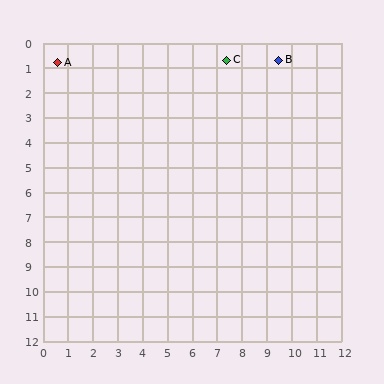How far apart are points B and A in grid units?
Points B and A are about 8.9 grid units apart.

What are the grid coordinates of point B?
Point B is at approximately (9.5, 0.7).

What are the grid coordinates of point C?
Point C is at approximately (7.4, 0.7).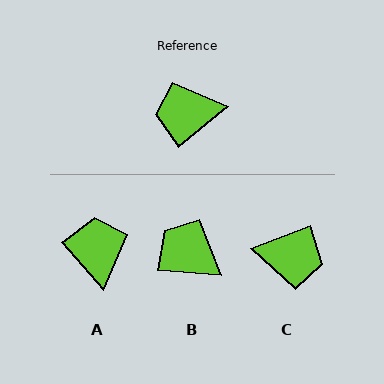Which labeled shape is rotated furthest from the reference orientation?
C, about 162 degrees away.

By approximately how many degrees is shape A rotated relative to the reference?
Approximately 89 degrees clockwise.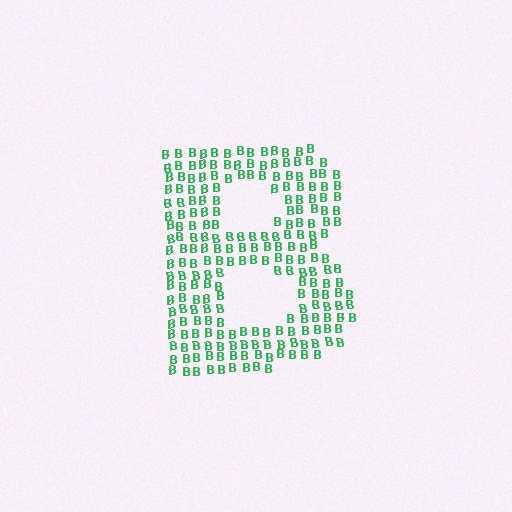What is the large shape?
The large shape is the letter B.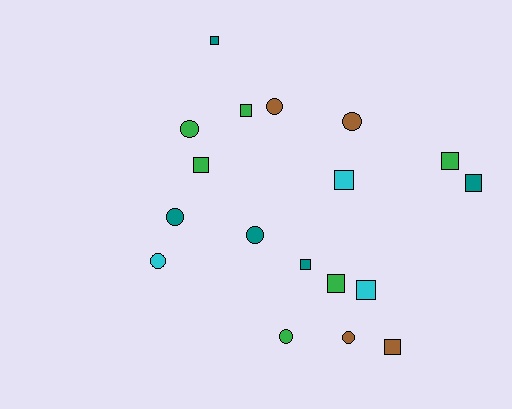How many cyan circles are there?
There is 1 cyan circle.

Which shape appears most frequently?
Square, with 10 objects.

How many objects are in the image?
There are 18 objects.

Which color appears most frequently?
Green, with 6 objects.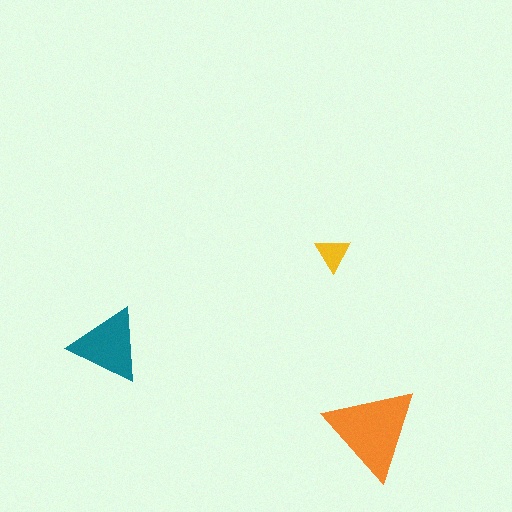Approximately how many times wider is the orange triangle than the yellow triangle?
About 2.5 times wider.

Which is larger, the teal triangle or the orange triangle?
The orange one.